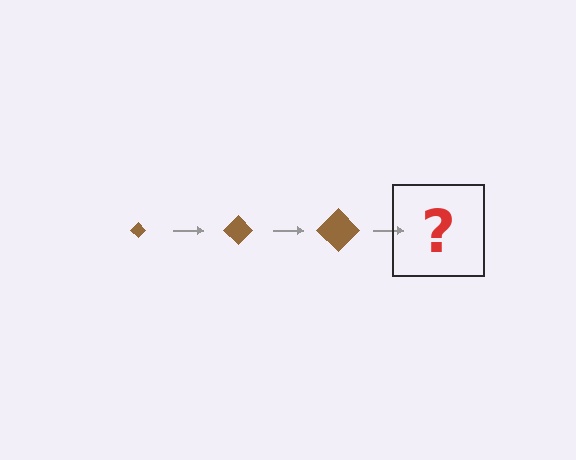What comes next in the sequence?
The next element should be a brown diamond, larger than the previous one.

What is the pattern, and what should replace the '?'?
The pattern is that the diamond gets progressively larger each step. The '?' should be a brown diamond, larger than the previous one.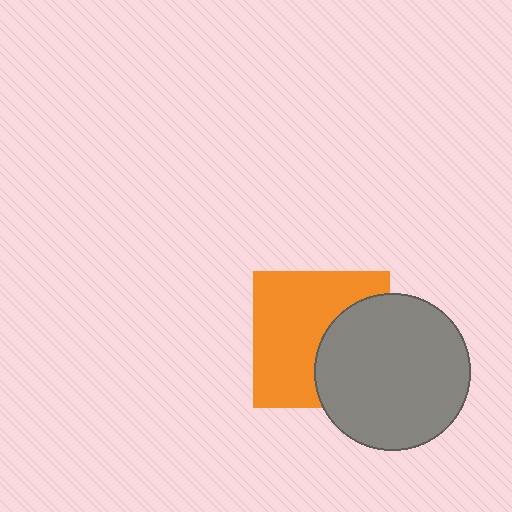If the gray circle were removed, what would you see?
You would see the complete orange square.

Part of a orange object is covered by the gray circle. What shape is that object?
It is a square.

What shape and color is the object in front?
The object in front is a gray circle.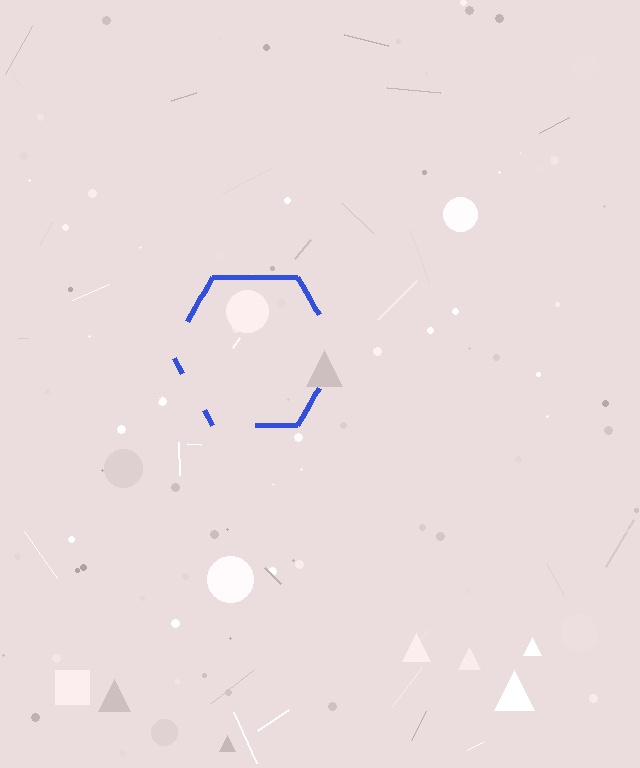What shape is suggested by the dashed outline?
The dashed outline suggests a hexagon.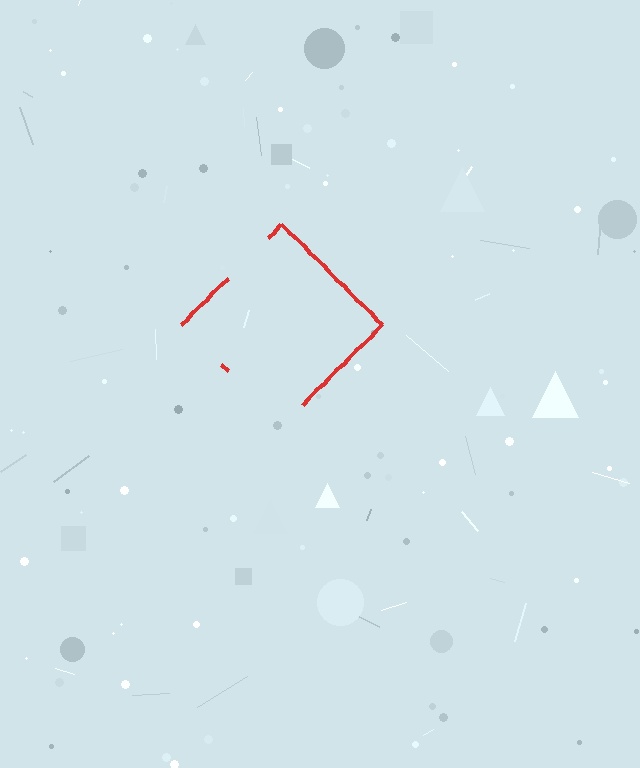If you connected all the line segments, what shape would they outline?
They would outline a diamond.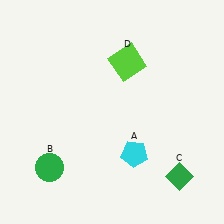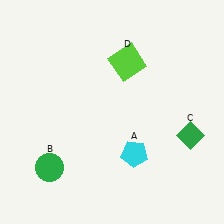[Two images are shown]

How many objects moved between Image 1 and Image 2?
1 object moved between the two images.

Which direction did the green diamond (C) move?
The green diamond (C) moved up.